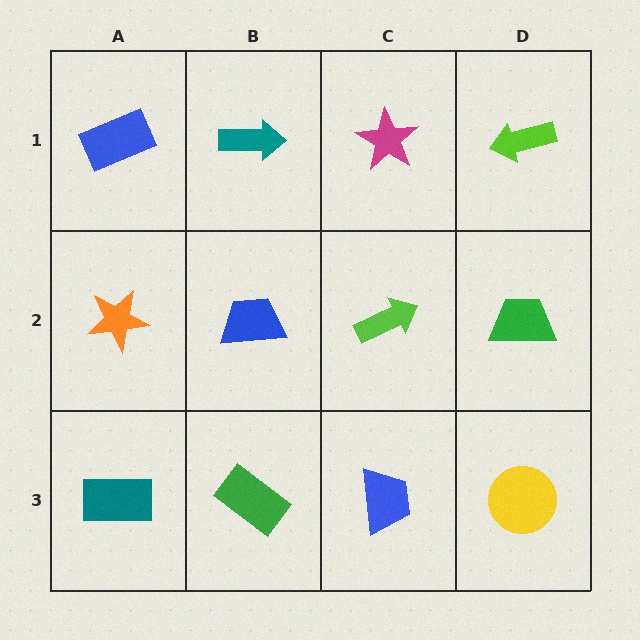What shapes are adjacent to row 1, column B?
A blue trapezoid (row 2, column B), a blue rectangle (row 1, column A), a magenta star (row 1, column C).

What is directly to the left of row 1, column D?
A magenta star.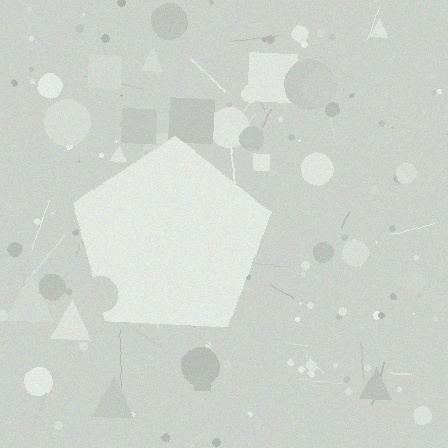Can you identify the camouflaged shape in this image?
The camouflaged shape is a pentagon.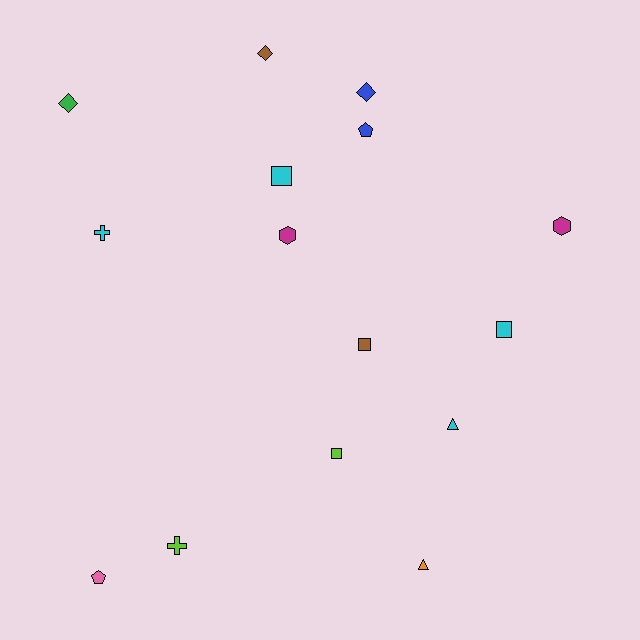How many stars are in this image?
There are no stars.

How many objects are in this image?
There are 15 objects.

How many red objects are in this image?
There are no red objects.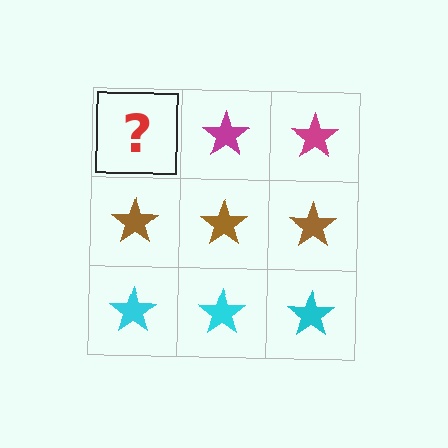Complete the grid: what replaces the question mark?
The question mark should be replaced with a magenta star.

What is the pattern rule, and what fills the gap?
The rule is that each row has a consistent color. The gap should be filled with a magenta star.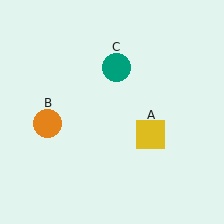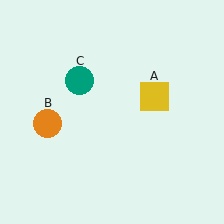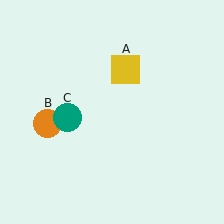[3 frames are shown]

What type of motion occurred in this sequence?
The yellow square (object A), teal circle (object C) rotated counterclockwise around the center of the scene.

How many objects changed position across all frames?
2 objects changed position: yellow square (object A), teal circle (object C).